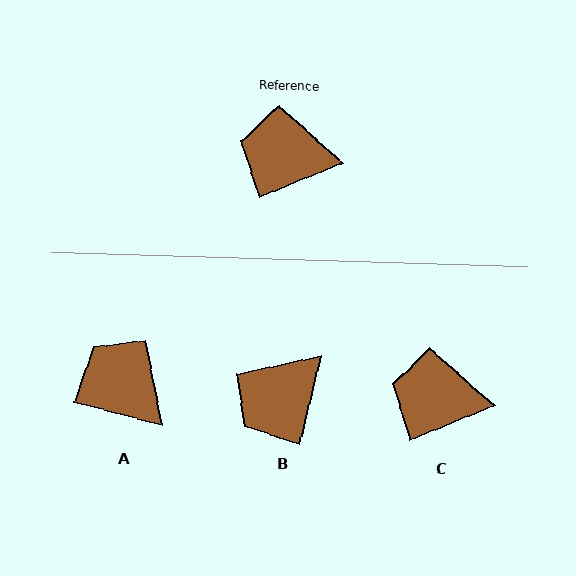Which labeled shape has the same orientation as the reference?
C.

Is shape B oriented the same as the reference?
No, it is off by about 54 degrees.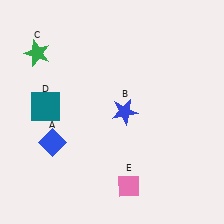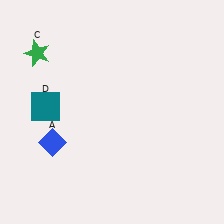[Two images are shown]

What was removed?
The blue star (B), the pink diamond (E) were removed in Image 2.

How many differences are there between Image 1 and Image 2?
There are 2 differences between the two images.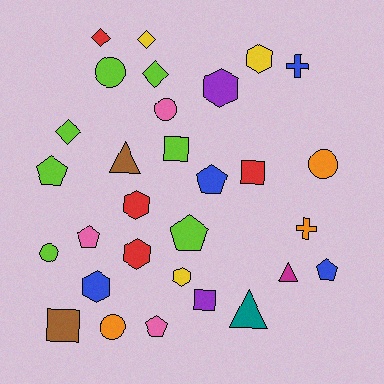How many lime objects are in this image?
There are 7 lime objects.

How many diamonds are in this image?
There are 4 diamonds.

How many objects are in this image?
There are 30 objects.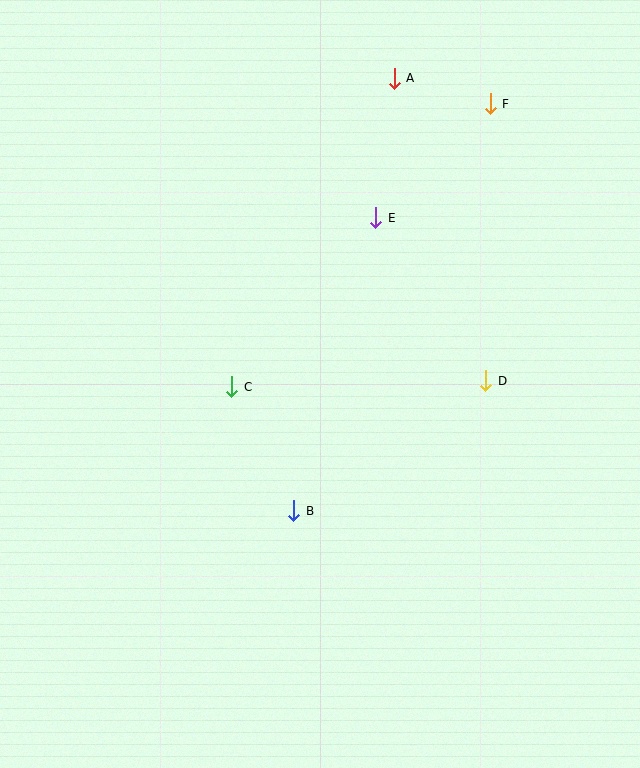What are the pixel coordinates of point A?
Point A is at (394, 78).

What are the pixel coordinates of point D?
Point D is at (486, 381).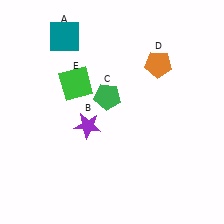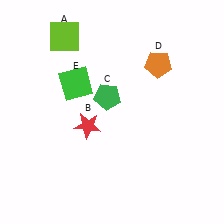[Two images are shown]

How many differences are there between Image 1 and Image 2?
There are 2 differences between the two images.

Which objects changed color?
A changed from teal to lime. B changed from purple to red.